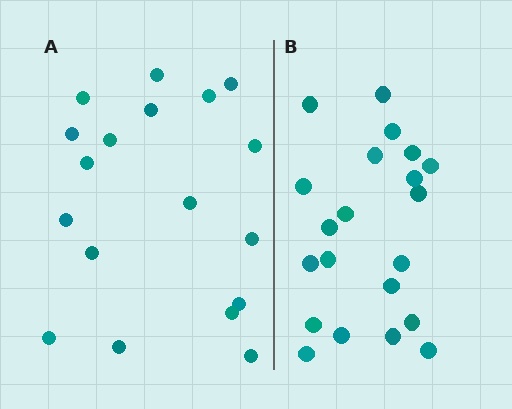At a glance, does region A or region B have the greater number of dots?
Region B (the right region) has more dots.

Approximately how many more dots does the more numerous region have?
Region B has just a few more — roughly 2 or 3 more dots than region A.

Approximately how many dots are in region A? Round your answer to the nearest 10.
About 20 dots. (The exact count is 18, which rounds to 20.)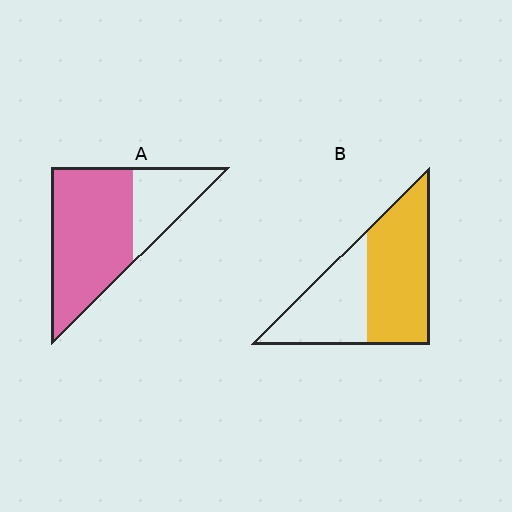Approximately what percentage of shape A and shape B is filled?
A is approximately 70% and B is approximately 60%.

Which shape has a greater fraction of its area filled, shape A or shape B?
Shape A.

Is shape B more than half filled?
Yes.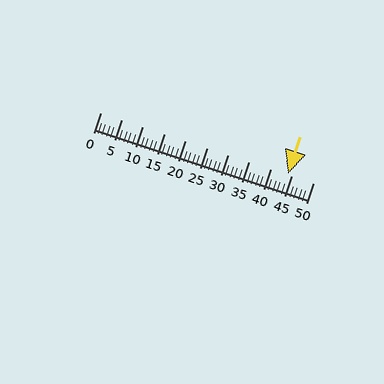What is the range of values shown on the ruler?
The ruler shows values from 0 to 50.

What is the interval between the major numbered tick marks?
The major tick marks are spaced 5 units apart.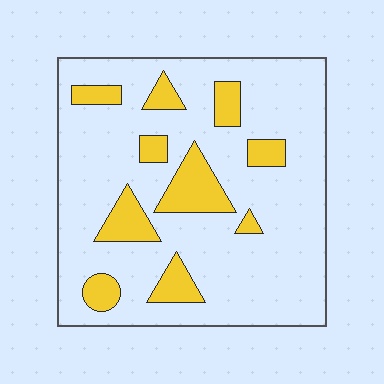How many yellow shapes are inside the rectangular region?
10.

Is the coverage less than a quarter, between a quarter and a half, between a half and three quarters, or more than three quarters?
Less than a quarter.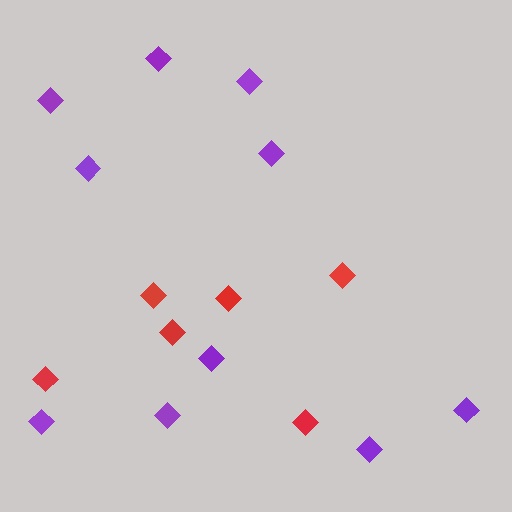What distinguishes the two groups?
There are 2 groups: one group of red diamonds (6) and one group of purple diamonds (10).